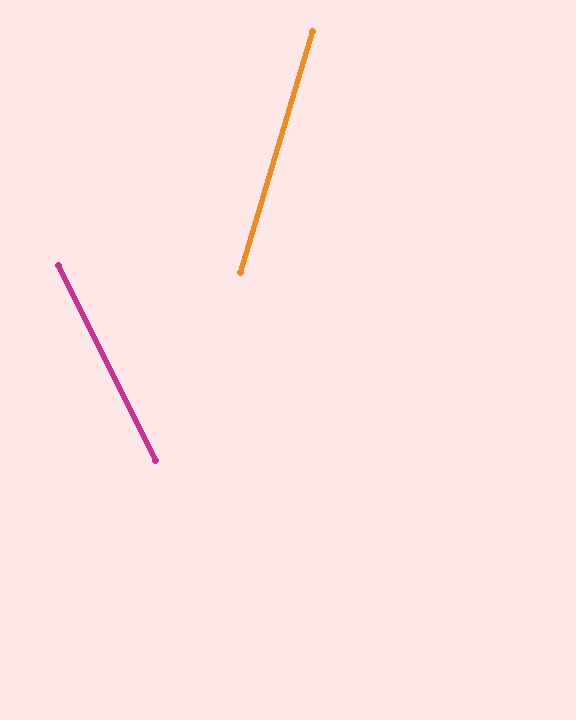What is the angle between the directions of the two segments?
Approximately 43 degrees.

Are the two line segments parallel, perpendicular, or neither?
Neither parallel nor perpendicular — they differ by about 43°.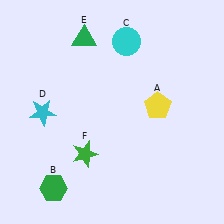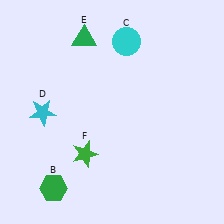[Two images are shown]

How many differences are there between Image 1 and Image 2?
There is 1 difference between the two images.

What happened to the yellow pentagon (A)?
The yellow pentagon (A) was removed in Image 2. It was in the top-right area of Image 1.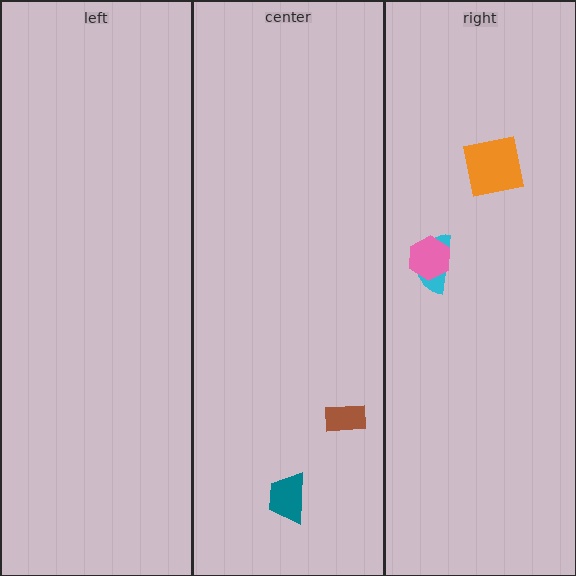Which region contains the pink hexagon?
The right region.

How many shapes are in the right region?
3.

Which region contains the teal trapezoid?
The center region.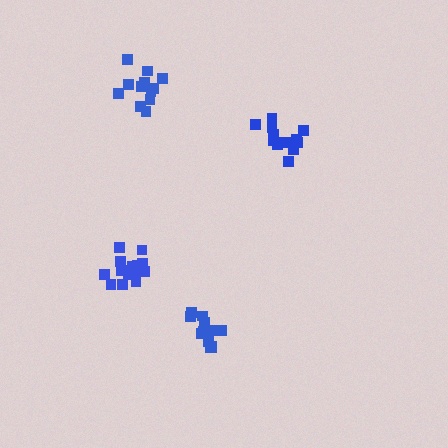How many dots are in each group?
Group 1: 15 dots, Group 2: 12 dots, Group 3: 12 dots, Group 4: 14 dots (53 total).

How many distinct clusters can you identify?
There are 4 distinct clusters.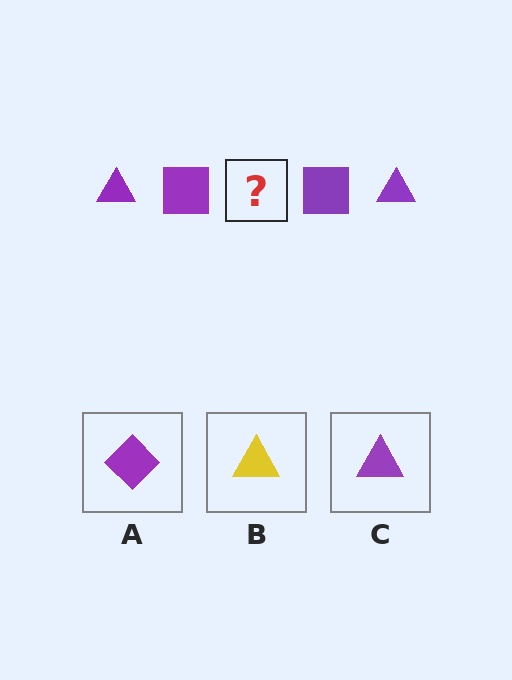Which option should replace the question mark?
Option C.